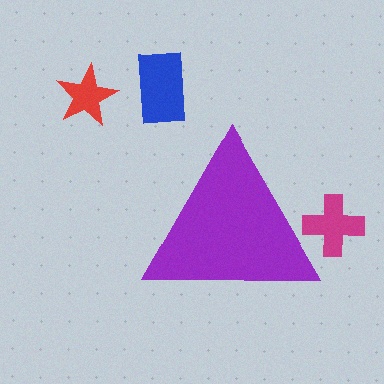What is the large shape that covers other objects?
A purple triangle.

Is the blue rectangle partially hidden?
No, the blue rectangle is fully visible.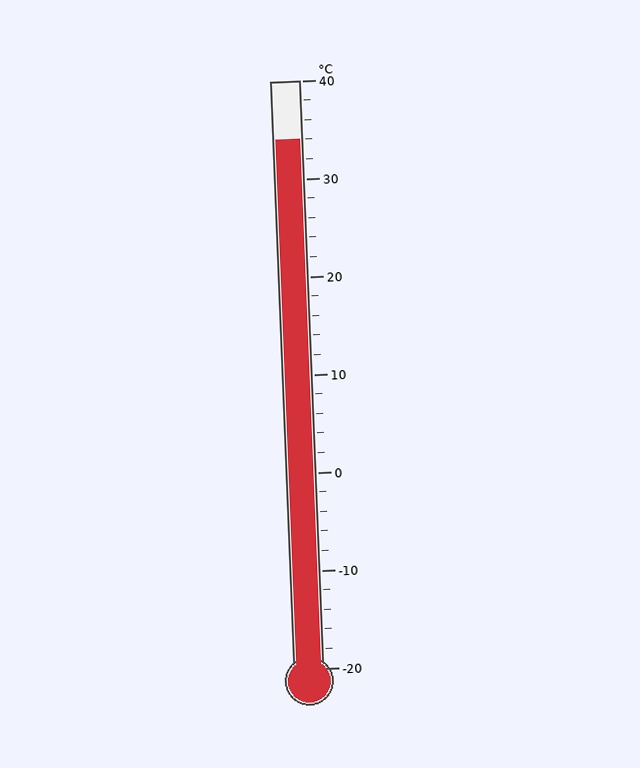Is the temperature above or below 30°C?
The temperature is above 30°C.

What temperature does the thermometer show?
The thermometer shows approximately 34°C.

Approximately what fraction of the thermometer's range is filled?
The thermometer is filled to approximately 90% of its range.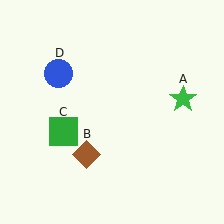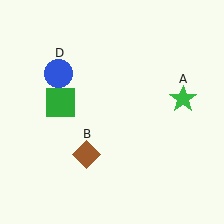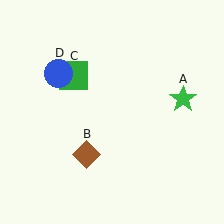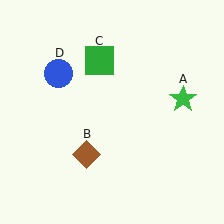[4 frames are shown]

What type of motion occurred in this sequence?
The green square (object C) rotated clockwise around the center of the scene.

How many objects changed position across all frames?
1 object changed position: green square (object C).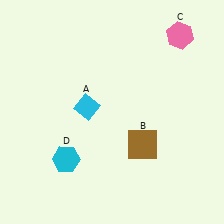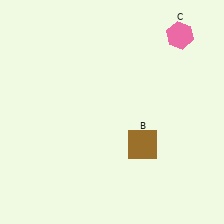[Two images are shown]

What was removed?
The cyan diamond (A), the cyan hexagon (D) were removed in Image 2.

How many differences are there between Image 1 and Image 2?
There are 2 differences between the two images.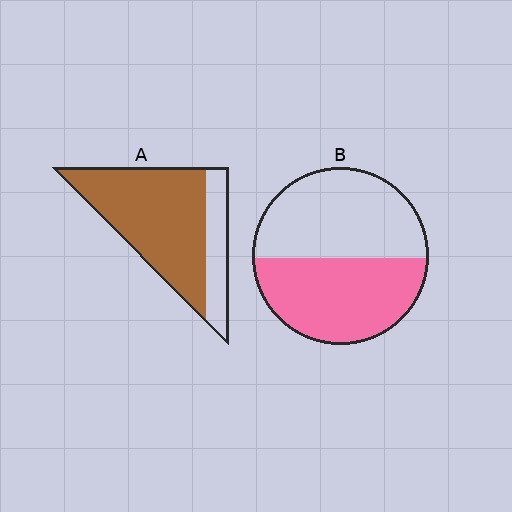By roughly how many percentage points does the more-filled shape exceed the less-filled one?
By roughly 25 percentage points (A over B).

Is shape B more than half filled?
Roughly half.